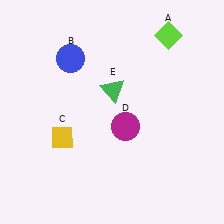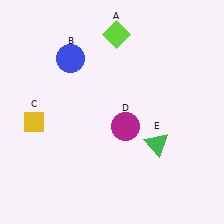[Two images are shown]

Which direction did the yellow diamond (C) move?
The yellow diamond (C) moved left.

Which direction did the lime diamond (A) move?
The lime diamond (A) moved left.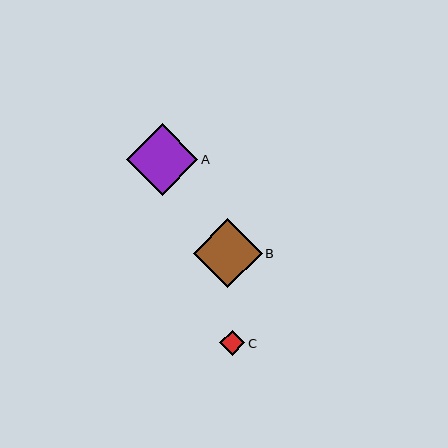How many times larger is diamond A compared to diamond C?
Diamond A is approximately 2.8 times the size of diamond C.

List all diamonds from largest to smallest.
From largest to smallest: A, B, C.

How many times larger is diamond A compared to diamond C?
Diamond A is approximately 2.8 times the size of diamond C.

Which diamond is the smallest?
Diamond C is the smallest with a size of approximately 25 pixels.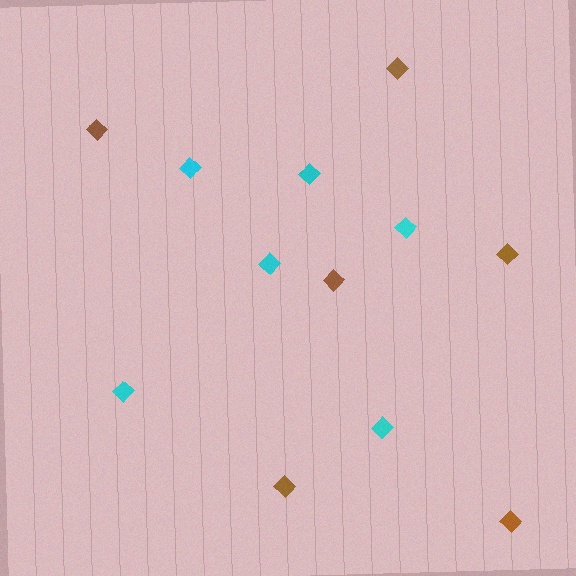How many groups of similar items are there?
There are 2 groups: one group of brown diamonds (6) and one group of cyan diamonds (6).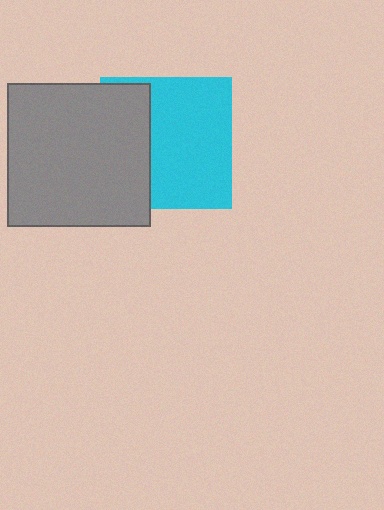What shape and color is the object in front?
The object in front is a gray square.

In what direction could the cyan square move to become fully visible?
The cyan square could move right. That would shift it out from behind the gray square entirely.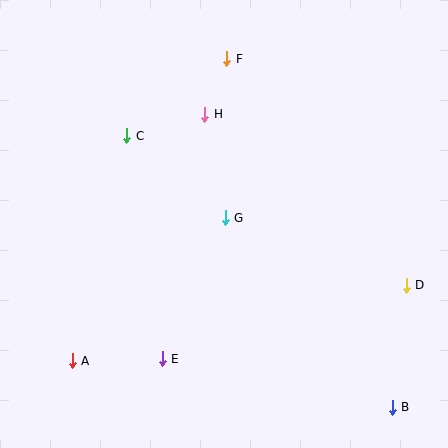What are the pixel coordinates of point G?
Point G is at (225, 218).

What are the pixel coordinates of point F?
Point F is at (227, 59).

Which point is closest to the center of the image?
Point G at (225, 218) is closest to the center.